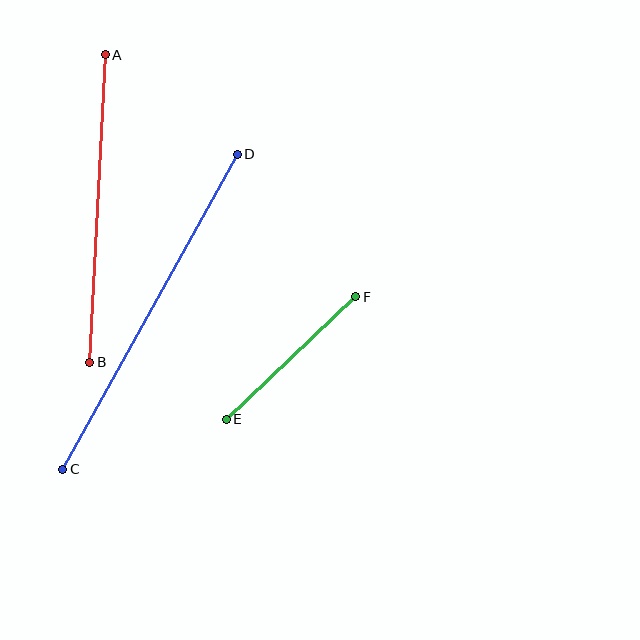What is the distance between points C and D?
The distance is approximately 361 pixels.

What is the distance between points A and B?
The distance is approximately 307 pixels.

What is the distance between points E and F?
The distance is approximately 178 pixels.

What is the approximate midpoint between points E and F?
The midpoint is at approximately (291, 358) pixels.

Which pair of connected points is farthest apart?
Points C and D are farthest apart.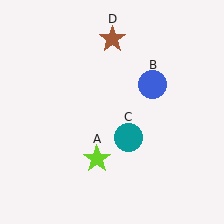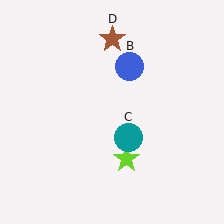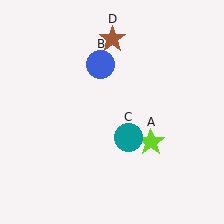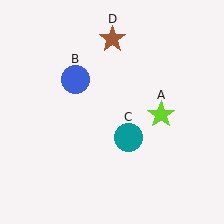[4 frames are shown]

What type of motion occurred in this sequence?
The lime star (object A), blue circle (object B) rotated counterclockwise around the center of the scene.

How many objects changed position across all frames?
2 objects changed position: lime star (object A), blue circle (object B).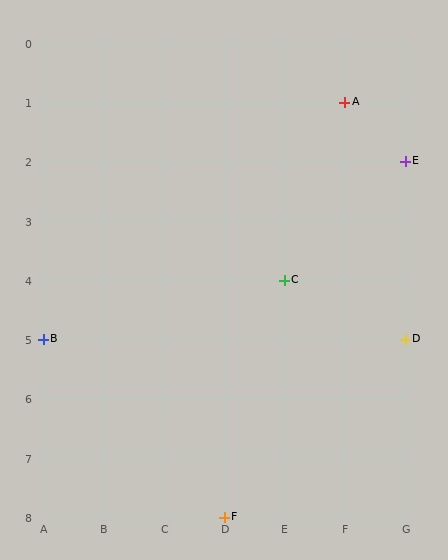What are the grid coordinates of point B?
Point B is at grid coordinates (A, 5).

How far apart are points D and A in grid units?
Points D and A are 1 column and 4 rows apart (about 4.1 grid units diagonally).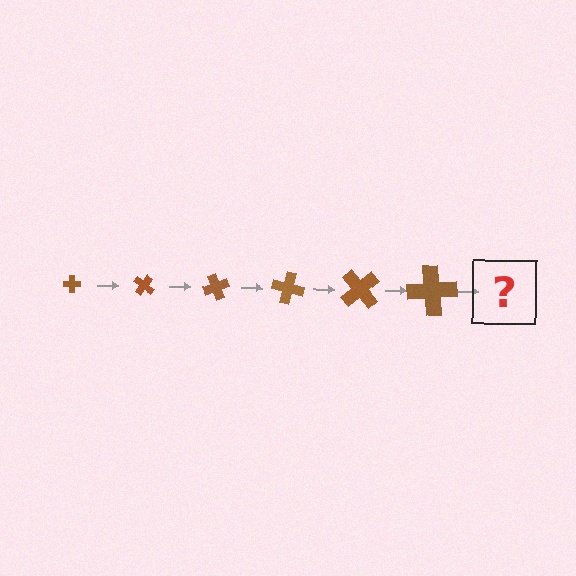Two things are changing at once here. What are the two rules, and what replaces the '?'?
The two rules are that the cross grows larger each step and it rotates 35 degrees each step. The '?' should be a cross, larger than the previous one and rotated 210 degrees from the start.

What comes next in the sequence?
The next element should be a cross, larger than the previous one and rotated 210 degrees from the start.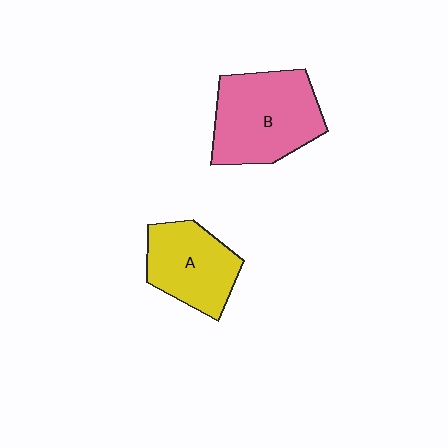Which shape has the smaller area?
Shape A (yellow).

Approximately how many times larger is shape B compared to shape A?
Approximately 1.3 times.